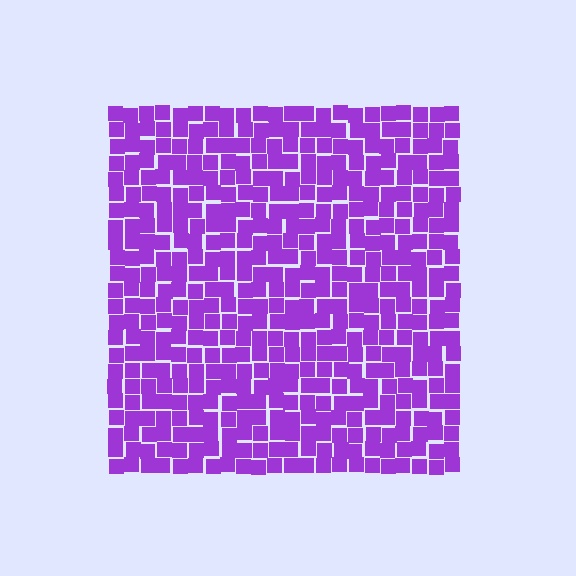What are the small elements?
The small elements are squares.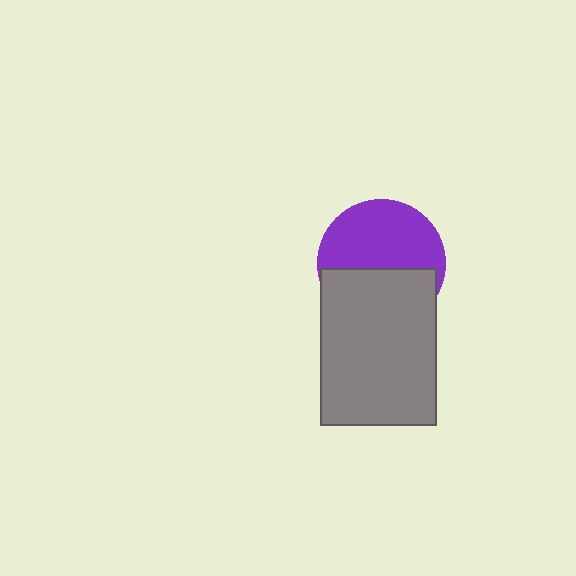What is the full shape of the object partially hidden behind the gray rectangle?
The partially hidden object is a purple circle.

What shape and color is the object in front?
The object in front is a gray rectangle.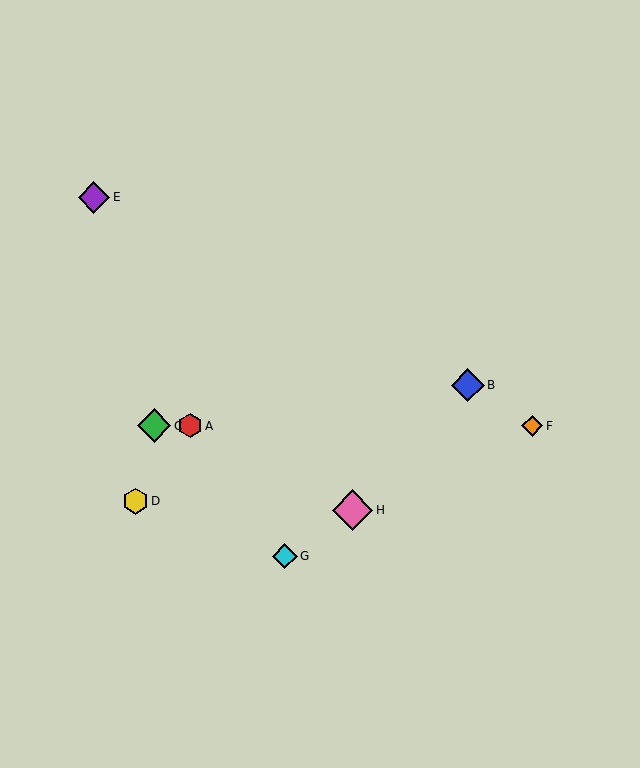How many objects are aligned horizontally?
3 objects (A, C, F) are aligned horizontally.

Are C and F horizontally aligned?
Yes, both are at y≈426.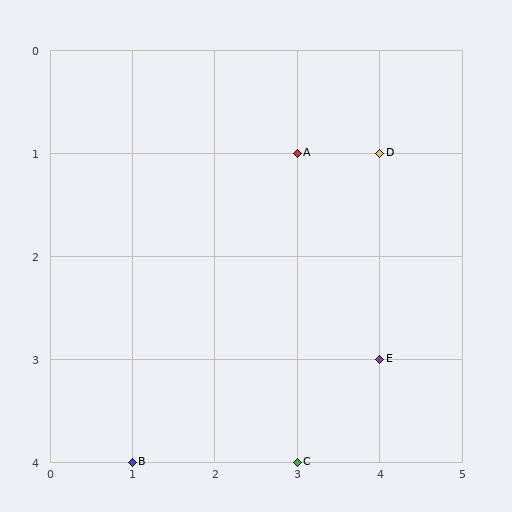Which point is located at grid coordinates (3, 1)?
Point A is at (3, 1).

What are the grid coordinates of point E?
Point E is at grid coordinates (4, 3).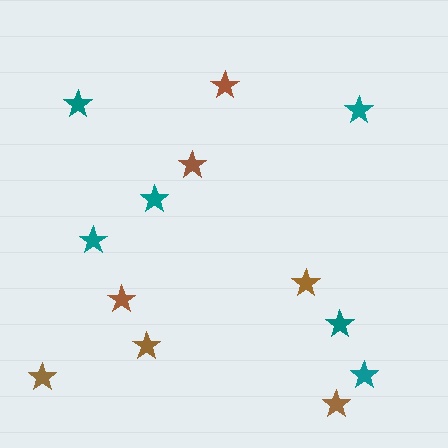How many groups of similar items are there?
There are 2 groups: one group of teal stars (6) and one group of brown stars (7).